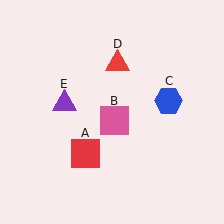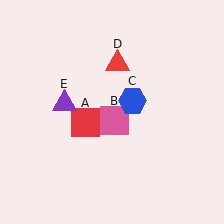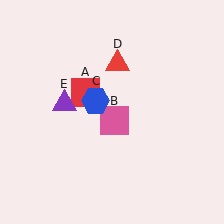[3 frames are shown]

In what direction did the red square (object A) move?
The red square (object A) moved up.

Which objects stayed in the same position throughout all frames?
Pink square (object B) and red triangle (object D) and purple triangle (object E) remained stationary.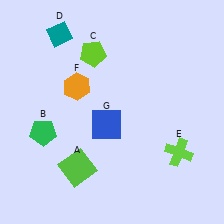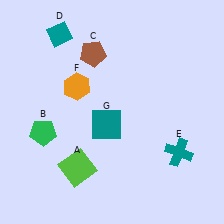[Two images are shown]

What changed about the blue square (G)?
In Image 1, G is blue. In Image 2, it changed to teal.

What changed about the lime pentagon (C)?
In Image 1, C is lime. In Image 2, it changed to brown.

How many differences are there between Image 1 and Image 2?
There are 3 differences between the two images.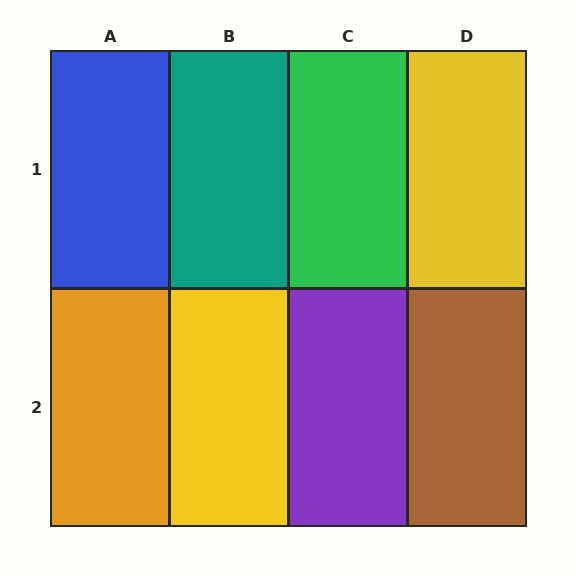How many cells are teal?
1 cell is teal.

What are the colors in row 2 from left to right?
Orange, yellow, purple, brown.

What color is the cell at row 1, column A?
Blue.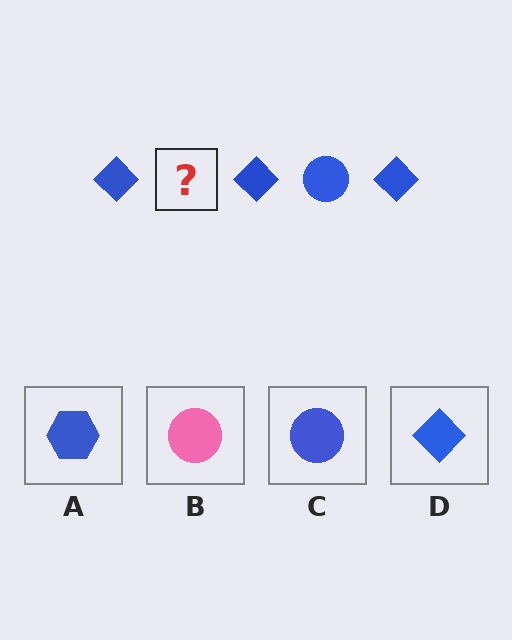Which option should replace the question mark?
Option C.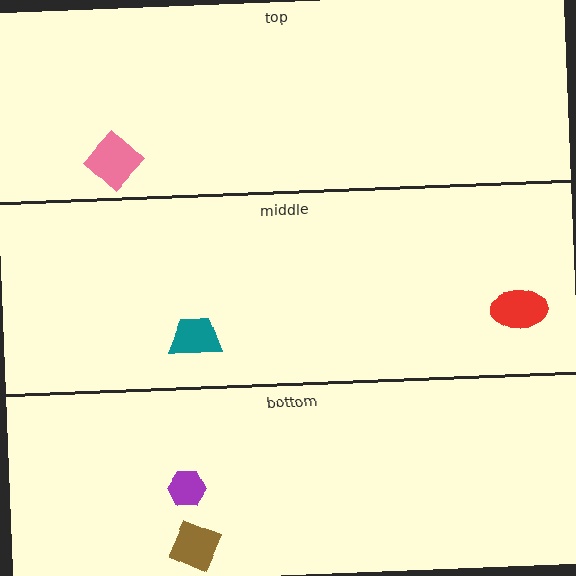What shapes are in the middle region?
The red ellipse, the teal trapezoid.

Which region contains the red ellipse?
The middle region.